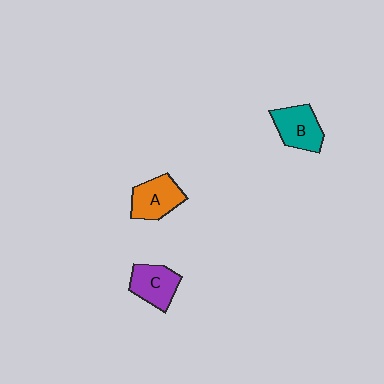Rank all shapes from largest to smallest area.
From largest to smallest: A (orange), B (teal), C (purple).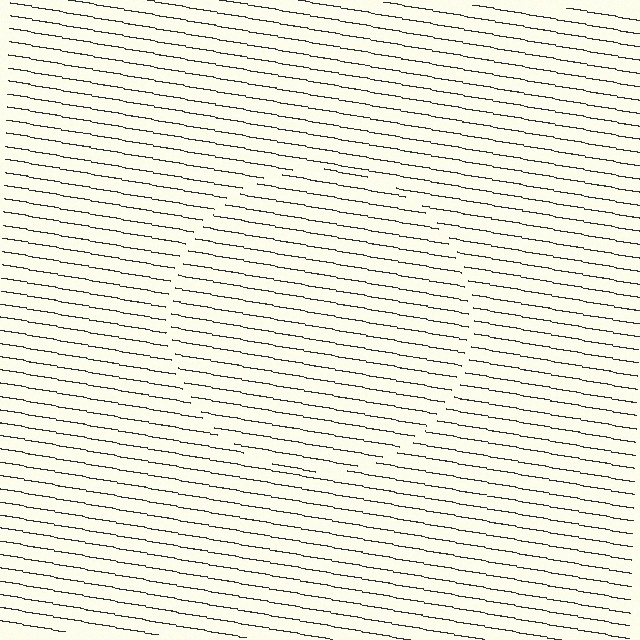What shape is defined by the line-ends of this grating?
An illusory circle. The interior of the shape contains the same grating, shifted by half a period — the contour is defined by the phase discontinuity where line-ends from the inner and outer gratings abut.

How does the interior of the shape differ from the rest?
The interior of the shape contains the same grating, shifted by half a period — the contour is defined by the phase discontinuity where line-ends from the inner and outer gratings abut.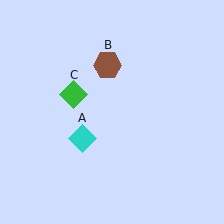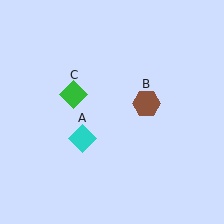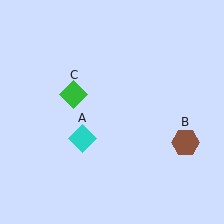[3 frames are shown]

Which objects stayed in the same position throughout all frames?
Cyan diamond (object A) and green diamond (object C) remained stationary.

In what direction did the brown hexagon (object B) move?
The brown hexagon (object B) moved down and to the right.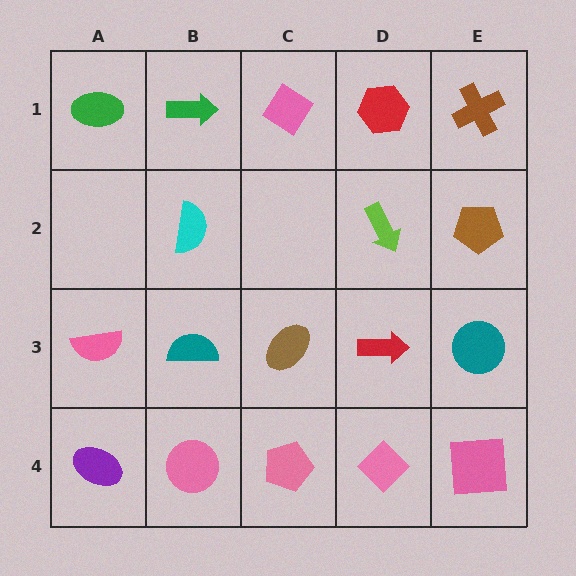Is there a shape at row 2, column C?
No, that cell is empty.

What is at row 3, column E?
A teal circle.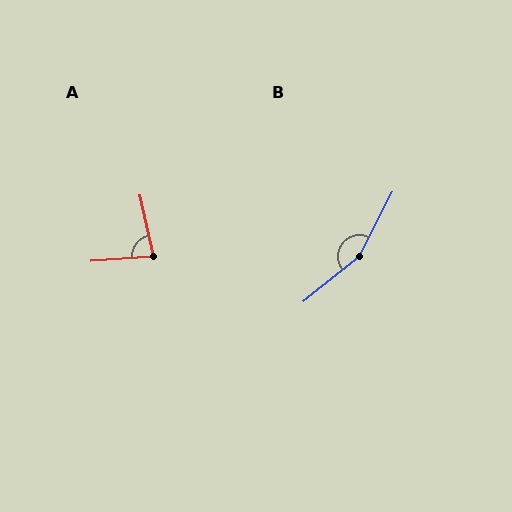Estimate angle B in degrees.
Approximately 156 degrees.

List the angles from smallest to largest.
A (82°), B (156°).